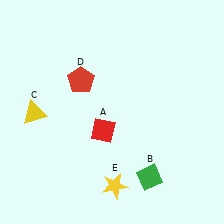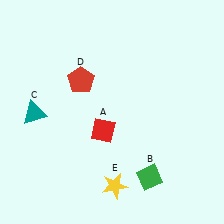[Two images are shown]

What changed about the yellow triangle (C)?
In Image 1, C is yellow. In Image 2, it changed to teal.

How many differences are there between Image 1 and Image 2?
There is 1 difference between the two images.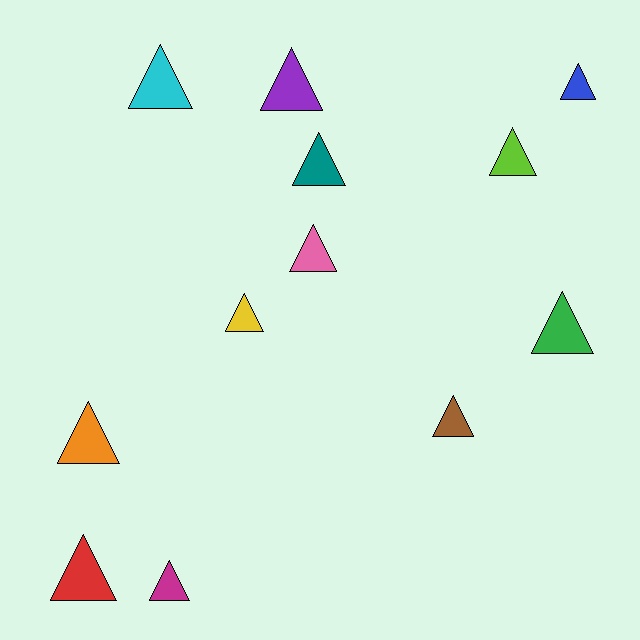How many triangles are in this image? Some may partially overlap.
There are 12 triangles.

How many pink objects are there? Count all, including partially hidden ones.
There is 1 pink object.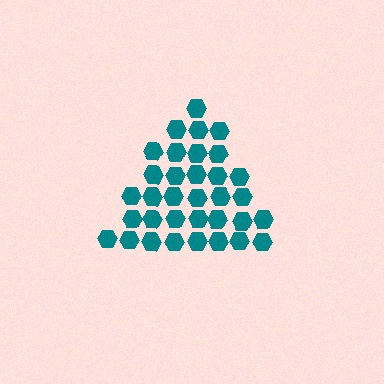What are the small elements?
The small elements are hexagons.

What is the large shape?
The large shape is a triangle.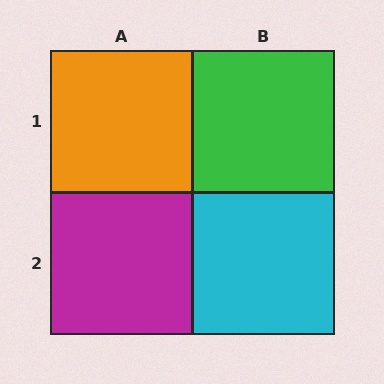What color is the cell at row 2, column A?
Magenta.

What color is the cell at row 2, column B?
Cyan.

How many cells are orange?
1 cell is orange.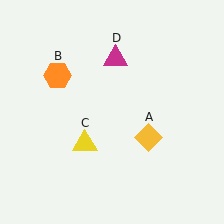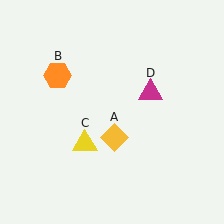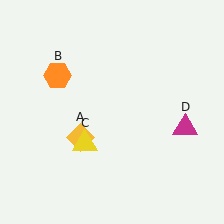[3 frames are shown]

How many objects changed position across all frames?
2 objects changed position: yellow diamond (object A), magenta triangle (object D).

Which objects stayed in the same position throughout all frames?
Orange hexagon (object B) and yellow triangle (object C) remained stationary.